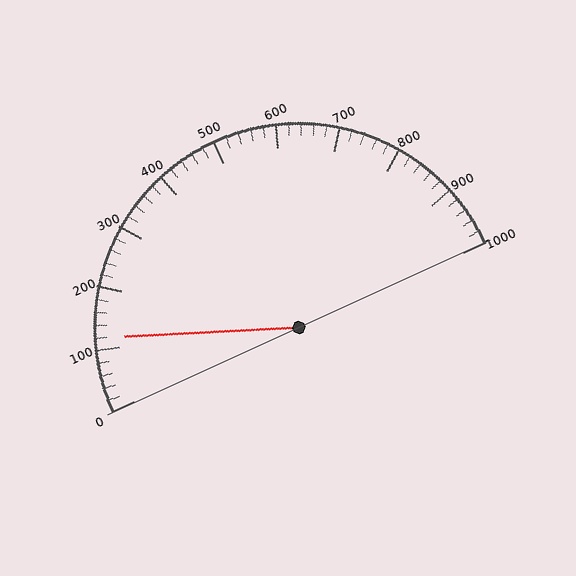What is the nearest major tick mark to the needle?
The nearest major tick mark is 100.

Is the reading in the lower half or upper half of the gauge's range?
The reading is in the lower half of the range (0 to 1000).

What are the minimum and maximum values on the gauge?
The gauge ranges from 0 to 1000.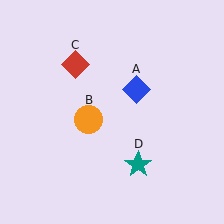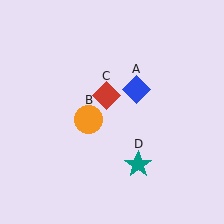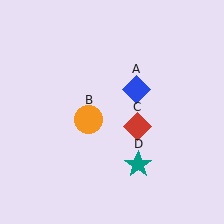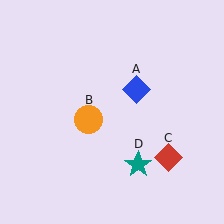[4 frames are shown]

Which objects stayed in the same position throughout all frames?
Blue diamond (object A) and orange circle (object B) and teal star (object D) remained stationary.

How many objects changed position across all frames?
1 object changed position: red diamond (object C).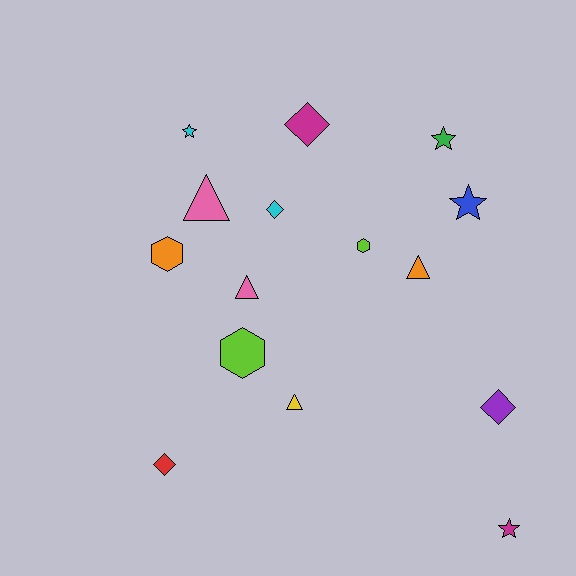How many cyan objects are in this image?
There are 2 cyan objects.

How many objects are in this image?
There are 15 objects.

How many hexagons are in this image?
There are 3 hexagons.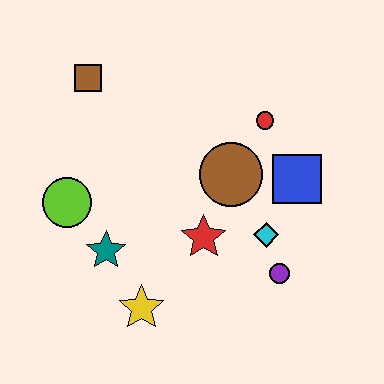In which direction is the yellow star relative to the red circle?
The yellow star is below the red circle.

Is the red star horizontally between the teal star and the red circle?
Yes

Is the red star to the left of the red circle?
Yes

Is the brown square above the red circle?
Yes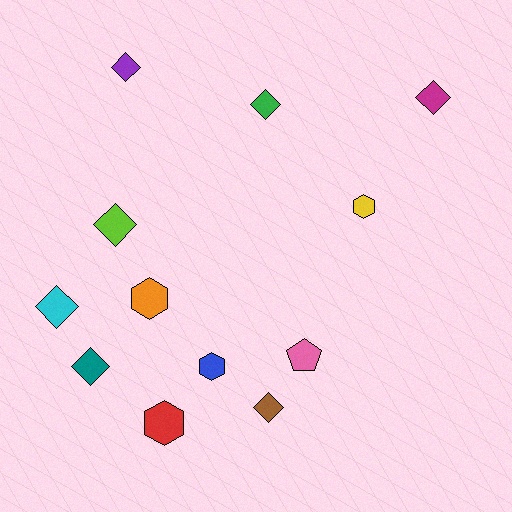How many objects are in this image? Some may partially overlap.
There are 12 objects.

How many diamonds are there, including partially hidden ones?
There are 7 diamonds.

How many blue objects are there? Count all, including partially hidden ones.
There is 1 blue object.